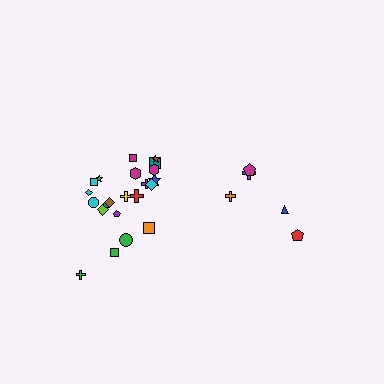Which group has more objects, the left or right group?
The left group.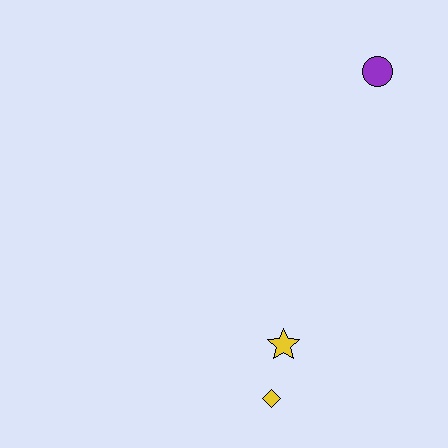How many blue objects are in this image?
There are no blue objects.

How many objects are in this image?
There are 3 objects.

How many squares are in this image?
There are no squares.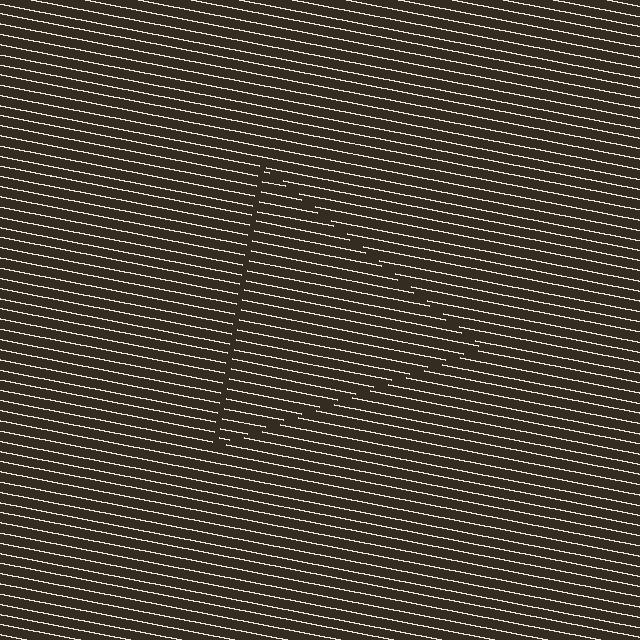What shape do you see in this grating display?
An illusory triangle. The interior of the shape contains the same grating, shifted by half a period — the contour is defined by the phase discontinuity where line-ends from the inner and outer gratings abut.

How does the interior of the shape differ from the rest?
The interior of the shape contains the same grating, shifted by half a period — the contour is defined by the phase discontinuity where line-ends from the inner and outer gratings abut.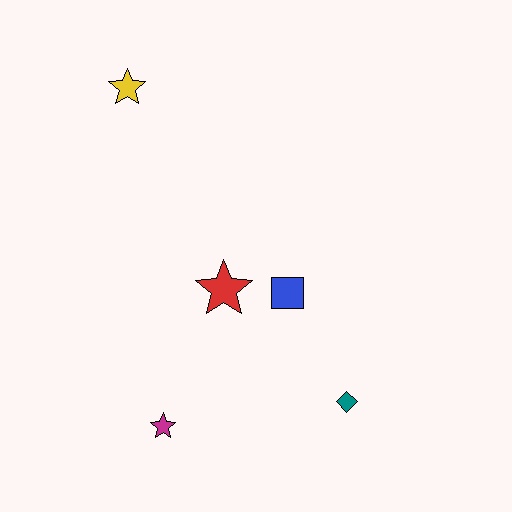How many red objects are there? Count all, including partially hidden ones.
There is 1 red object.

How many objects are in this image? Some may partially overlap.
There are 5 objects.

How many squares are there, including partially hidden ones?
There is 1 square.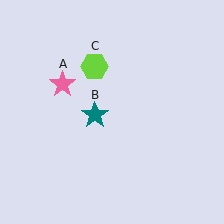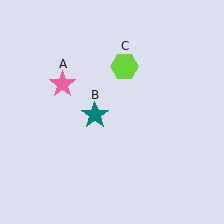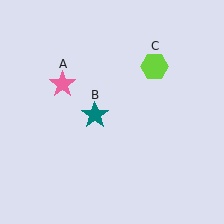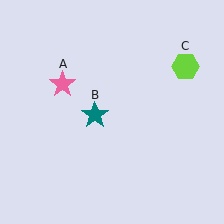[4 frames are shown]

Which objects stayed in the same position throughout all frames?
Pink star (object A) and teal star (object B) remained stationary.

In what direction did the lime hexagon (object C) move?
The lime hexagon (object C) moved right.